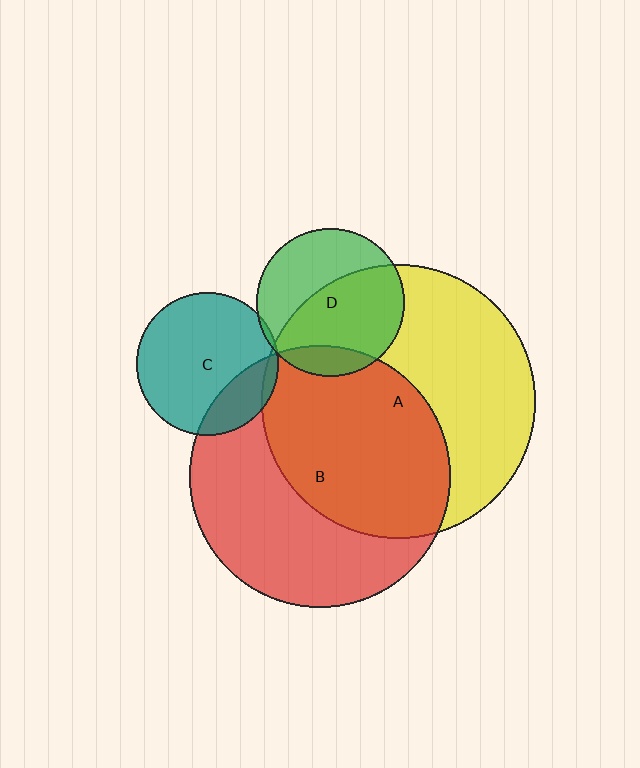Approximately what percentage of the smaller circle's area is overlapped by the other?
Approximately 5%.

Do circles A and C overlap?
Yes.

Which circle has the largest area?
Circle A (yellow).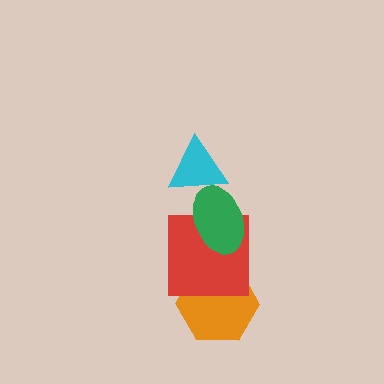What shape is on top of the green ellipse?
The cyan triangle is on top of the green ellipse.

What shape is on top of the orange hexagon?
The red square is on top of the orange hexagon.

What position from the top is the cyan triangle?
The cyan triangle is 1st from the top.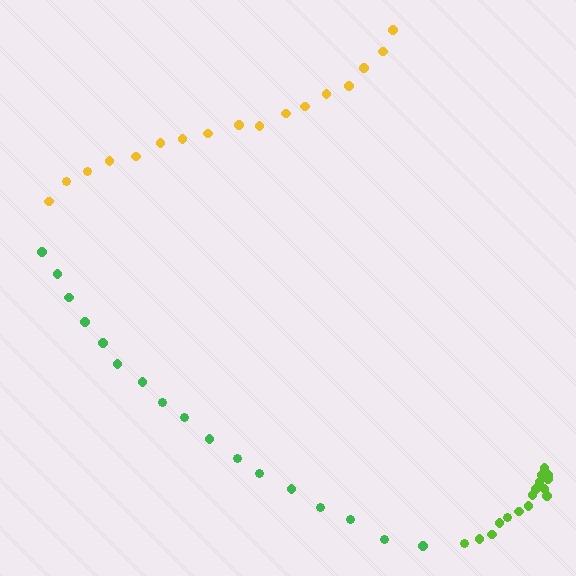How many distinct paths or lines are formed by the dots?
There are 3 distinct paths.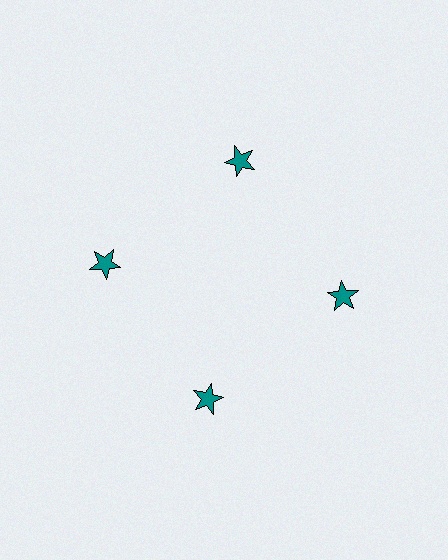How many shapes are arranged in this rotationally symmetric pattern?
There are 4 shapes, arranged in 4 groups of 1.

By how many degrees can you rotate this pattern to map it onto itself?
The pattern maps onto itself every 90 degrees of rotation.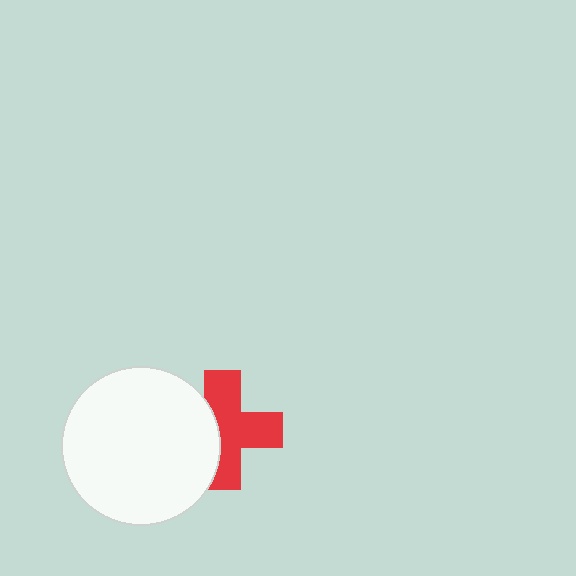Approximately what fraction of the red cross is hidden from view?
Roughly 35% of the red cross is hidden behind the white circle.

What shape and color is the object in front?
The object in front is a white circle.